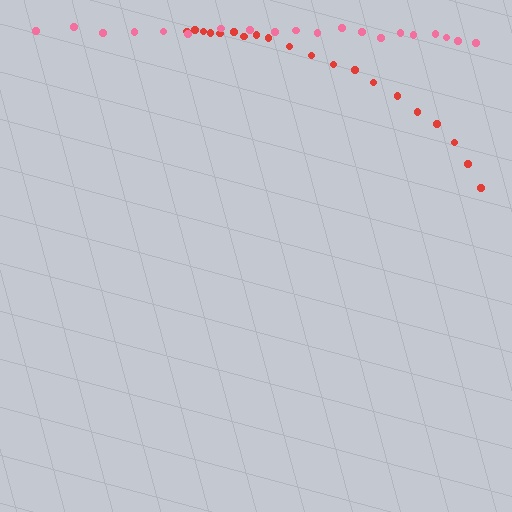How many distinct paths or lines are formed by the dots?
There are 2 distinct paths.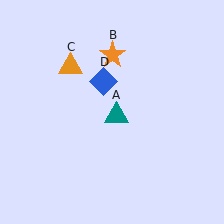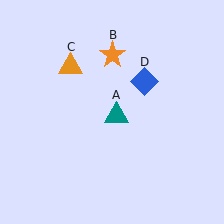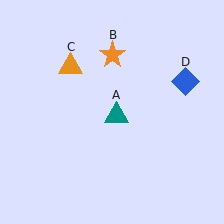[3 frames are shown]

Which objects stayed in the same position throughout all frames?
Teal triangle (object A) and orange star (object B) and orange triangle (object C) remained stationary.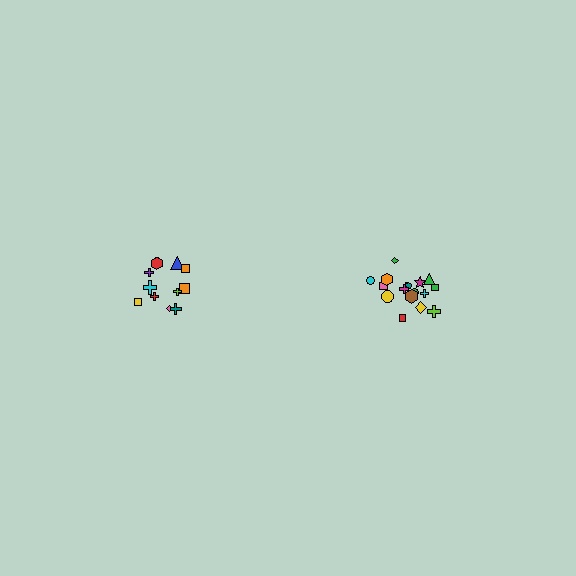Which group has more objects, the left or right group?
The right group.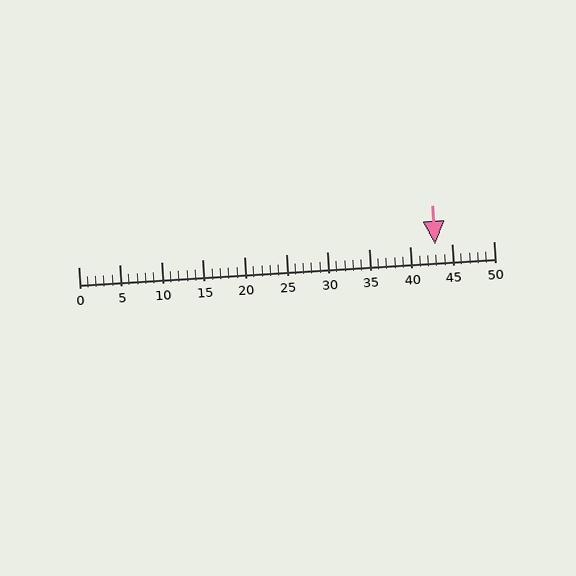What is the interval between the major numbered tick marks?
The major tick marks are spaced 5 units apart.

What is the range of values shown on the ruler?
The ruler shows values from 0 to 50.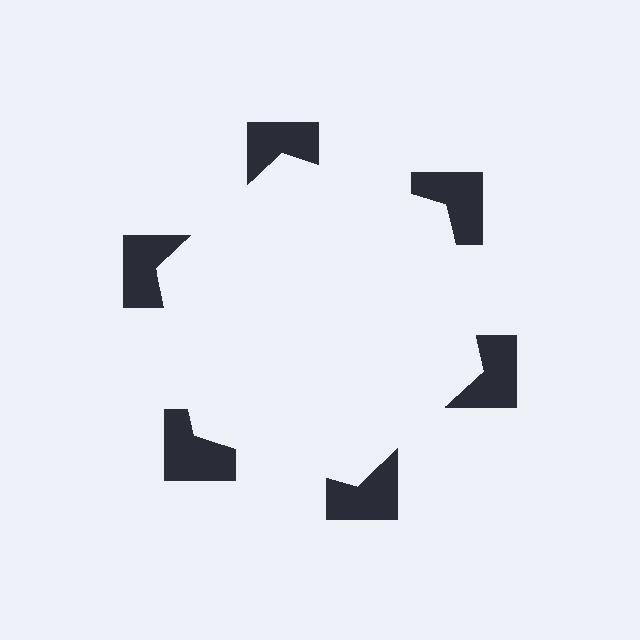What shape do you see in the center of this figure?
An illusory hexagon — its edges are inferred from the aligned wedge cuts in the notched squares, not physically drawn.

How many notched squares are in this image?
There are 6 — one at each vertex of the illusory hexagon.